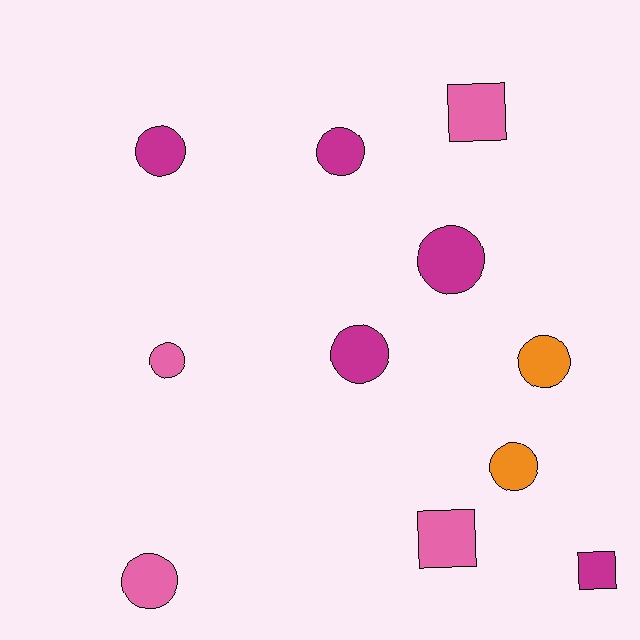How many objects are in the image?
There are 11 objects.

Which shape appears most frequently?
Circle, with 8 objects.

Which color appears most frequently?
Magenta, with 5 objects.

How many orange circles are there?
There are 2 orange circles.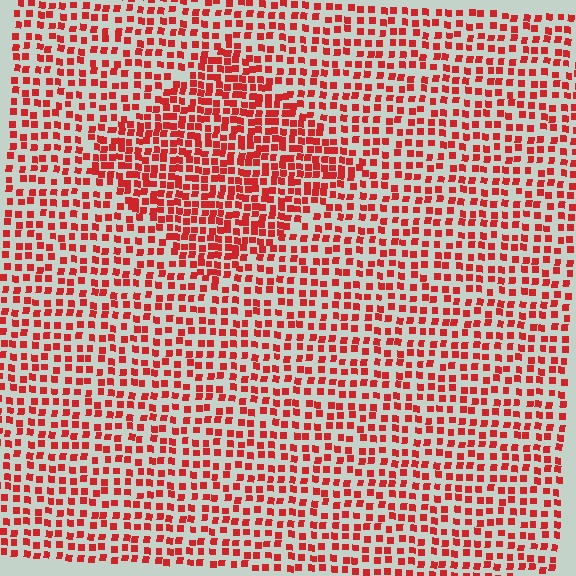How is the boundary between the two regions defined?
The boundary is defined by a change in element density (approximately 1.7x ratio). All elements are the same color, size, and shape.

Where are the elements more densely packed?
The elements are more densely packed inside the diamond boundary.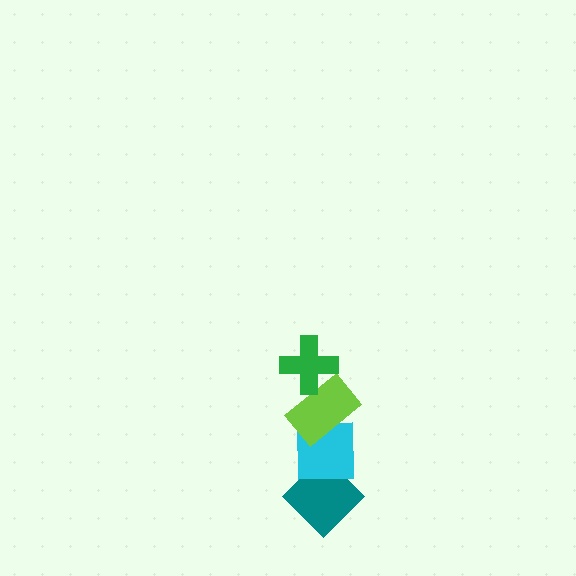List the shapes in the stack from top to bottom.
From top to bottom: the green cross, the lime rectangle, the cyan square, the teal diamond.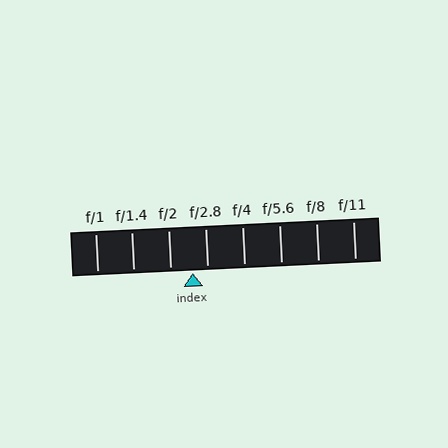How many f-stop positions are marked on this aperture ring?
There are 8 f-stop positions marked.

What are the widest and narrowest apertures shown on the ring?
The widest aperture shown is f/1 and the narrowest is f/11.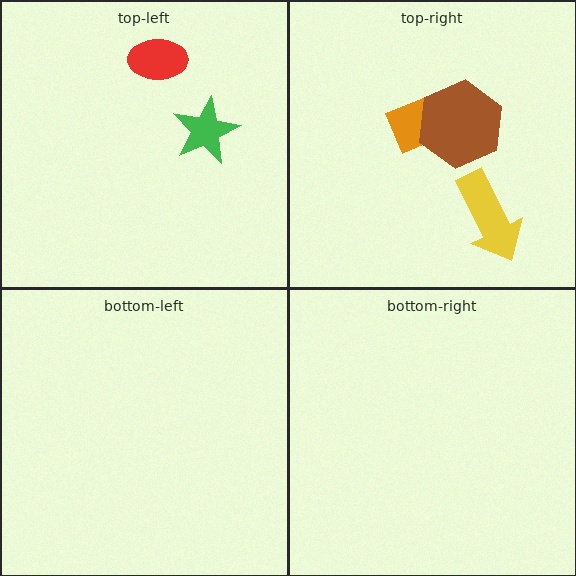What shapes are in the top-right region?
The yellow arrow, the orange rectangle, the brown hexagon.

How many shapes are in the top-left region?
2.